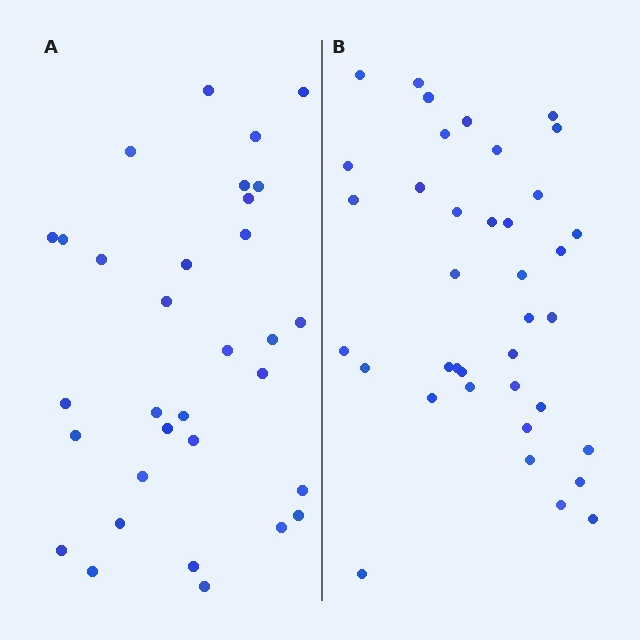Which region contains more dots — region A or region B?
Region B (the right region) has more dots.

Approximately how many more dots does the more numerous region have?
Region B has about 6 more dots than region A.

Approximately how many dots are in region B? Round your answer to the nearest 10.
About 40 dots. (The exact count is 38, which rounds to 40.)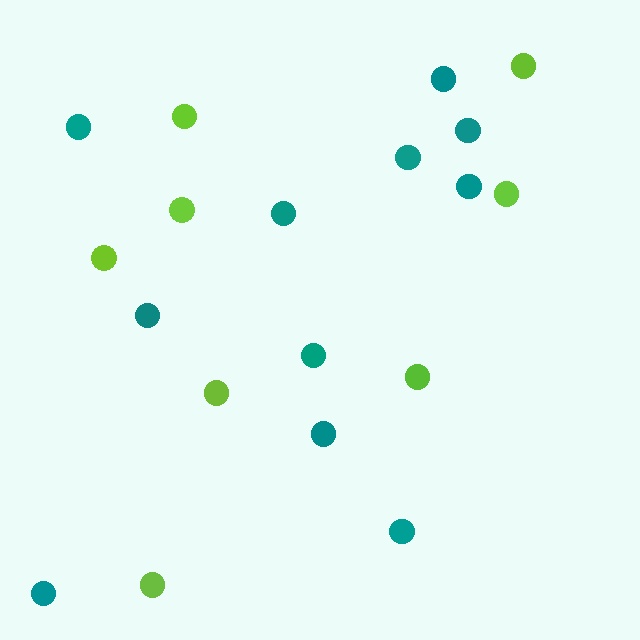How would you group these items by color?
There are 2 groups: one group of lime circles (8) and one group of teal circles (11).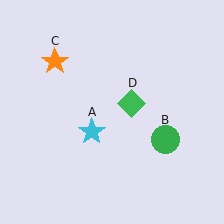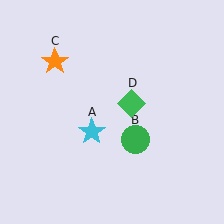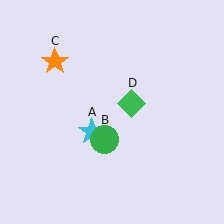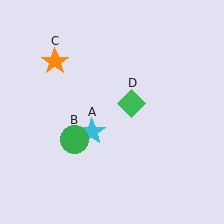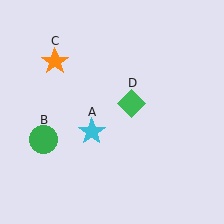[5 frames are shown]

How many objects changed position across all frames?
1 object changed position: green circle (object B).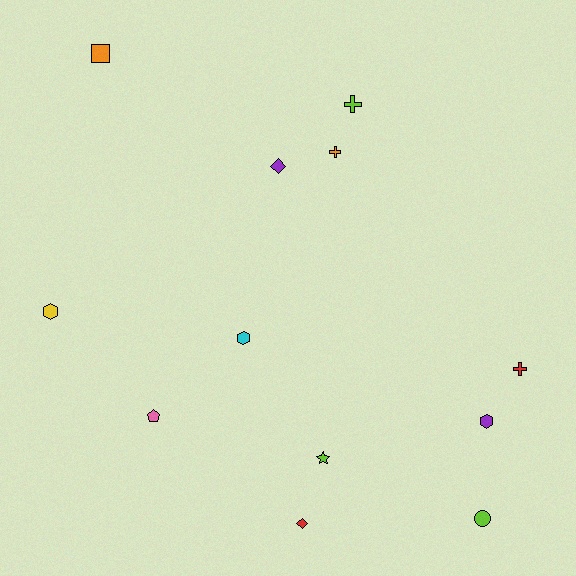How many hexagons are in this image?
There are 3 hexagons.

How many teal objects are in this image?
There are no teal objects.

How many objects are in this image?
There are 12 objects.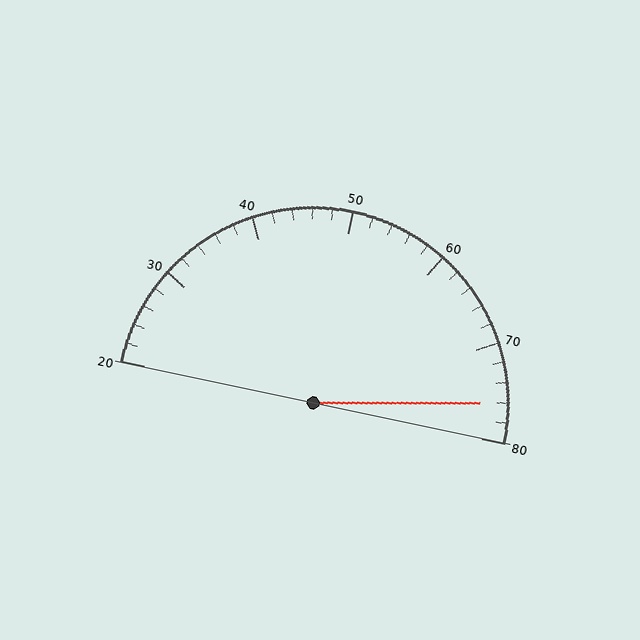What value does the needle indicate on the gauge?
The needle indicates approximately 76.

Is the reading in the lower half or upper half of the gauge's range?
The reading is in the upper half of the range (20 to 80).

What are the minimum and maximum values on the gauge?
The gauge ranges from 20 to 80.